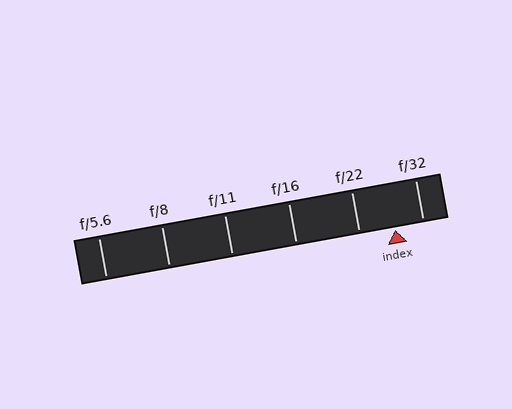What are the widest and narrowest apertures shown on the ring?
The widest aperture shown is f/5.6 and the narrowest is f/32.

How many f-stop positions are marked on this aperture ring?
There are 6 f-stop positions marked.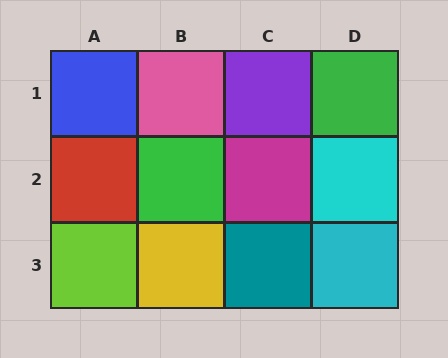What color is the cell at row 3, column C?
Teal.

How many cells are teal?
1 cell is teal.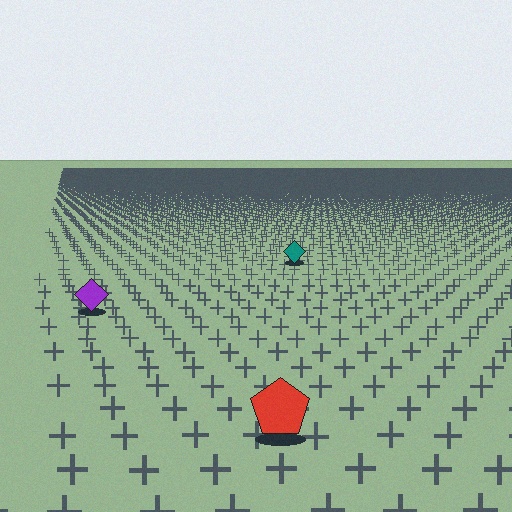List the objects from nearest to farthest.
From nearest to farthest: the red pentagon, the purple diamond, the teal diamond.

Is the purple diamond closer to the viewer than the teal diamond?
Yes. The purple diamond is closer — you can tell from the texture gradient: the ground texture is coarser near it.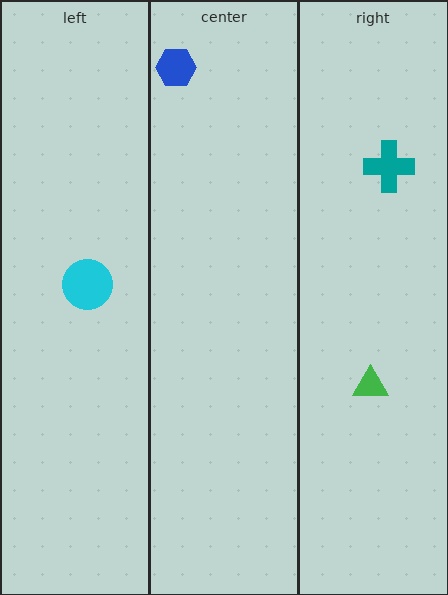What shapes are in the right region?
The teal cross, the green triangle.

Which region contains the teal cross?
The right region.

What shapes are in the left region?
The cyan circle.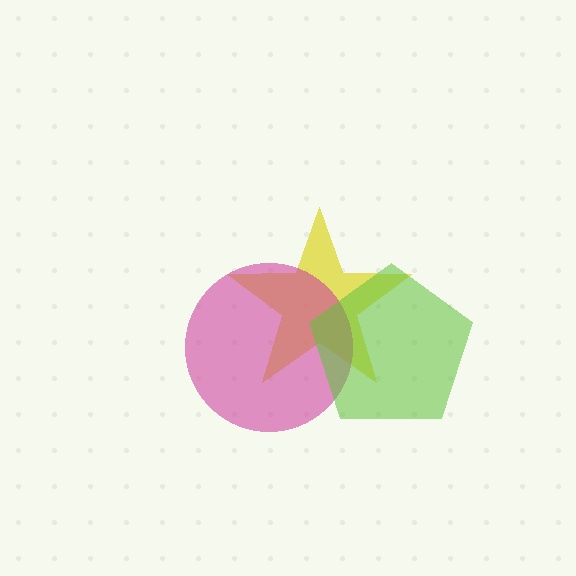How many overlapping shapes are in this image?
There are 3 overlapping shapes in the image.